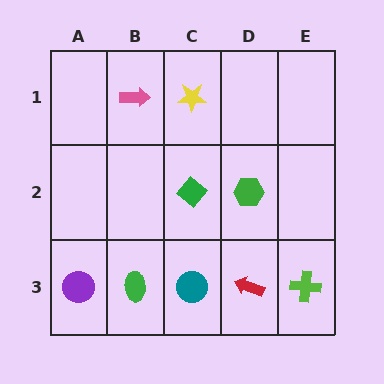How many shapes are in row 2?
2 shapes.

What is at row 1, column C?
A yellow star.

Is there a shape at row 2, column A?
No, that cell is empty.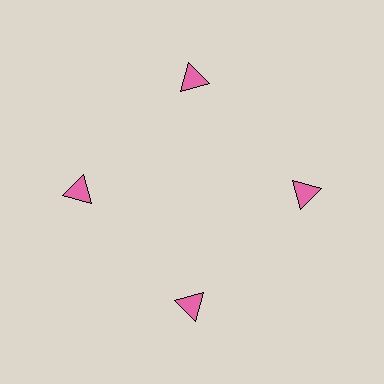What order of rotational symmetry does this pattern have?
This pattern has 4-fold rotational symmetry.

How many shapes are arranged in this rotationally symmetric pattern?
There are 4 shapes, arranged in 4 groups of 1.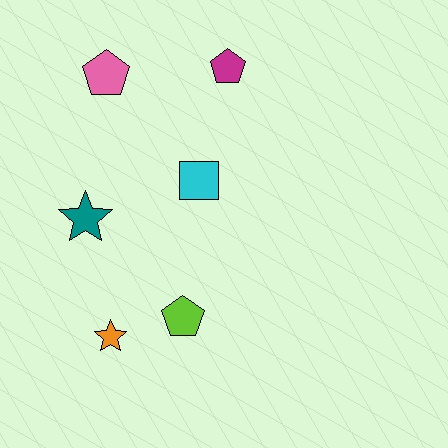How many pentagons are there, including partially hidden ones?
There are 3 pentagons.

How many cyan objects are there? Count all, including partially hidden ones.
There is 1 cyan object.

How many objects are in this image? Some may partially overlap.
There are 6 objects.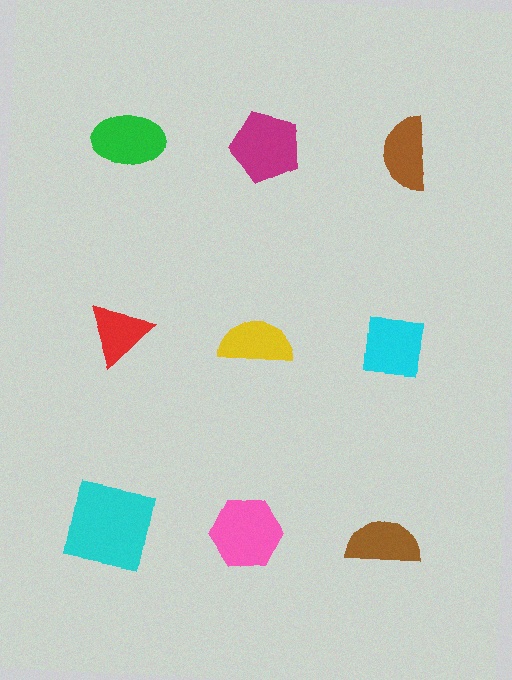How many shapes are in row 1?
3 shapes.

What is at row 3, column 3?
A brown semicircle.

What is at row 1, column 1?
A green ellipse.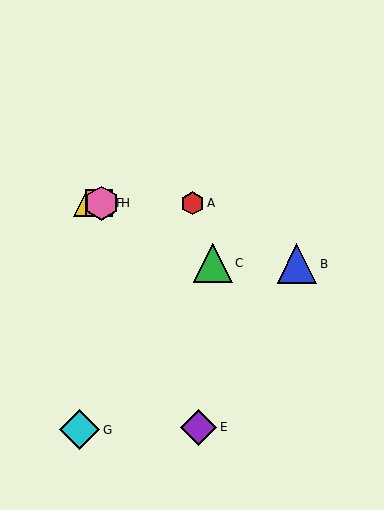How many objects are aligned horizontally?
4 objects (A, D, F, H) are aligned horizontally.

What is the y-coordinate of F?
Object F is at y≈203.